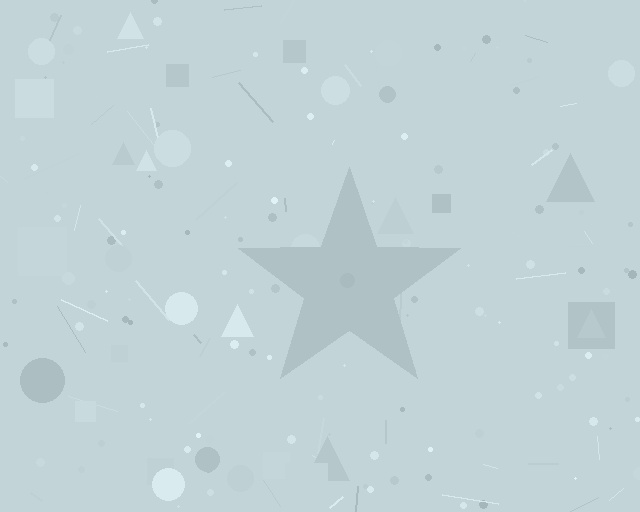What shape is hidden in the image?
A star is hidden in the image.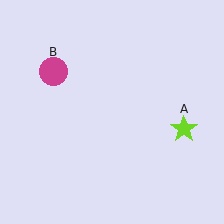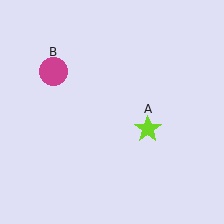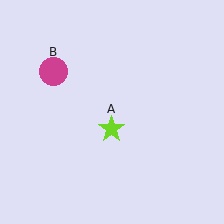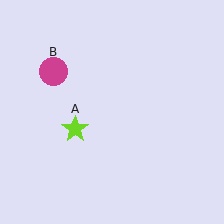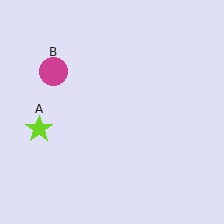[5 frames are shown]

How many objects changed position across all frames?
1 object changed position: lime star (object A).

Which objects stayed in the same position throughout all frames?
Magenta circle (object B) remained stationary.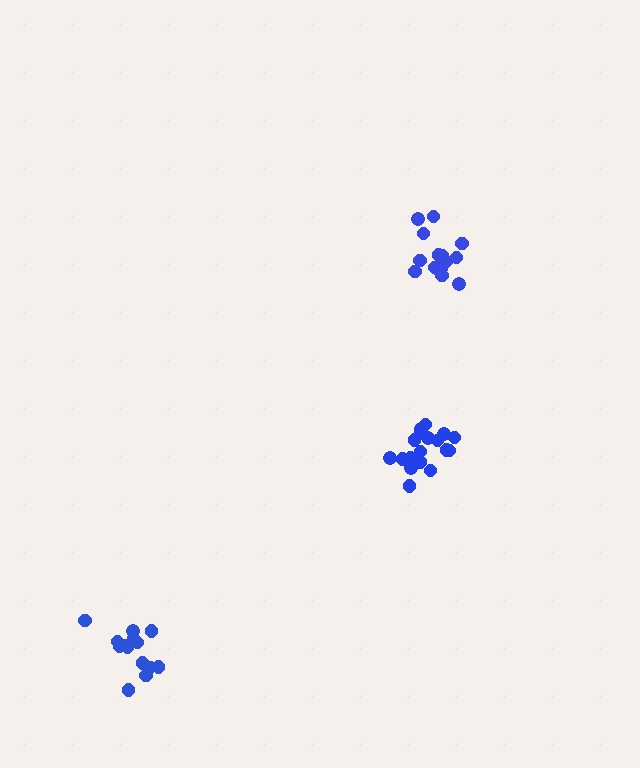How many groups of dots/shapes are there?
There are 3 groups.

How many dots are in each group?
Group 1: 18 dots, Group 2: 14 dots, Group 3: 16 dots (48 total).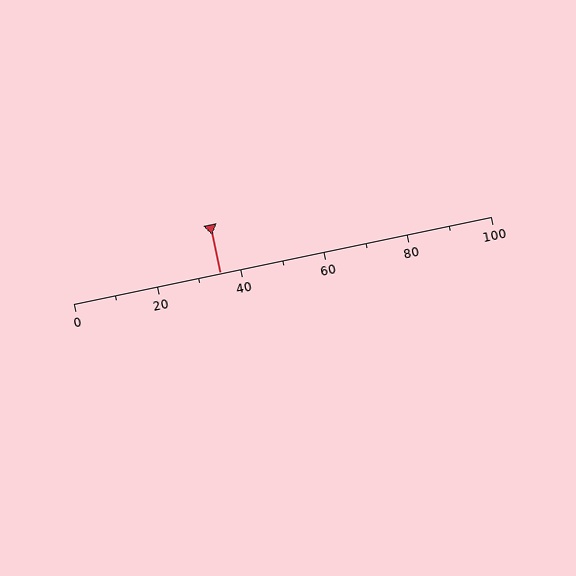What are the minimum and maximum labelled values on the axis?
The axis runs from 0 to 100.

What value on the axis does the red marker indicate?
The marker indicates approximately 35.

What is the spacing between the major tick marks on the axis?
The major ticks are spaced 20 apart.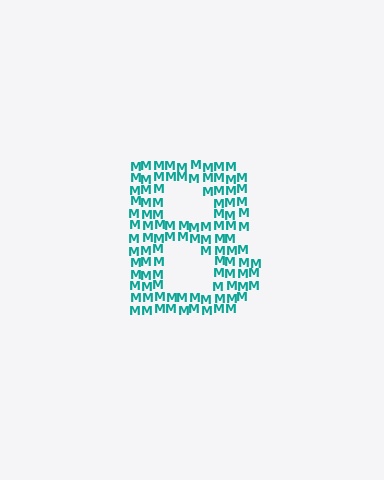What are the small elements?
The small elements are letter M's.